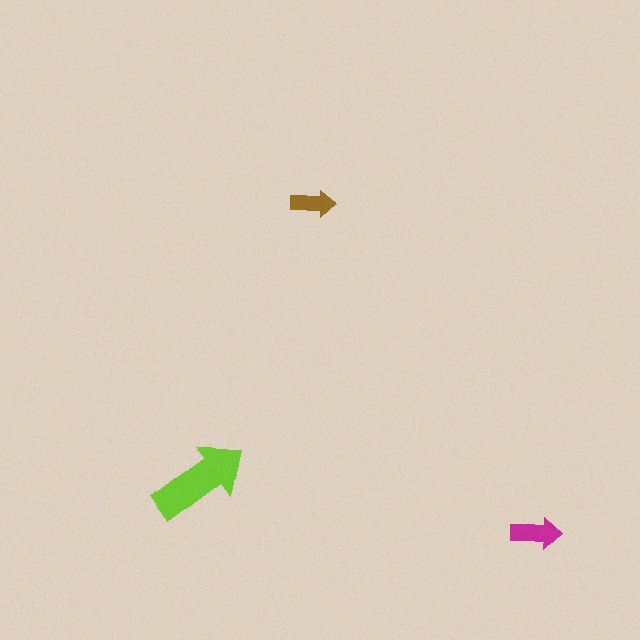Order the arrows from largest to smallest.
the lime one, the magenta one, the brown one.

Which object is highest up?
The brown arrow is topmost.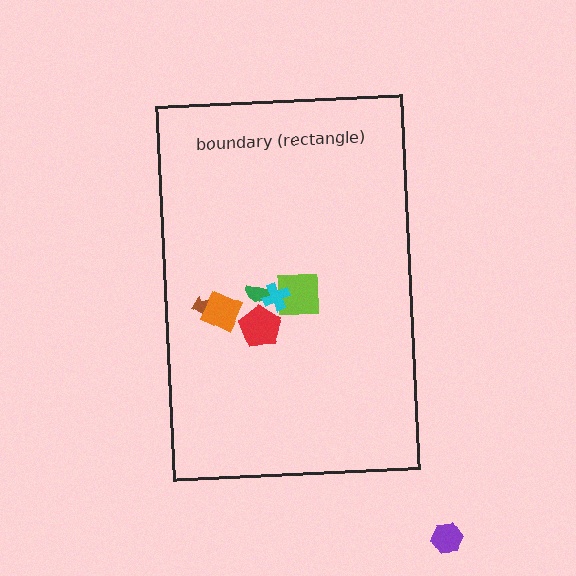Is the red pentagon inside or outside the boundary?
Inside.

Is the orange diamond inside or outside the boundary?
Inside.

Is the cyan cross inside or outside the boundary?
Inside.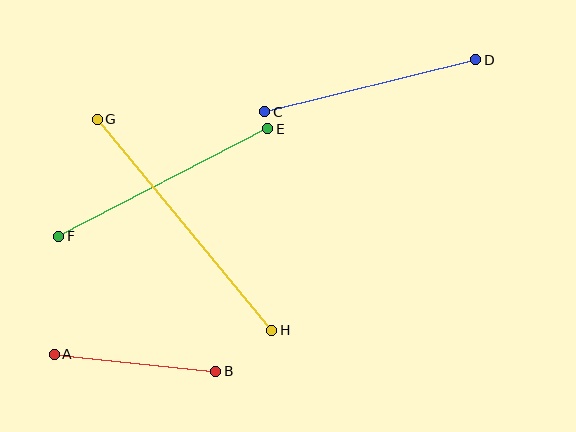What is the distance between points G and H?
The distance is approximately 274 pixels.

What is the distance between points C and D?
The distance is approximately 217 pixels.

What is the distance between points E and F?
The distance is approximately 235 pixels.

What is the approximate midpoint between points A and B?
The midpoint is at approximately (135, 363) pixels.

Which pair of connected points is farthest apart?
Points G and H are farthest apart.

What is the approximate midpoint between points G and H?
The midpoint is at approximately (185, 225) pixels.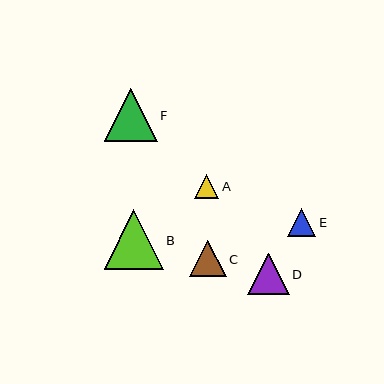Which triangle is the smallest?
Triangle A is the smallest with a size of approximately 24 pixels.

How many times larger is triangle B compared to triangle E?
Triangle B is approximately 2.1 times the size of triangle E.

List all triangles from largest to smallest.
From largest to smallest: B, F, D, C, E, A.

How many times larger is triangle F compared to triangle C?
Triangle F is approximately 1.4 times the size of triangle C.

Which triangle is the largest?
Triangle B is the largest with a size of approximately 59 pixels.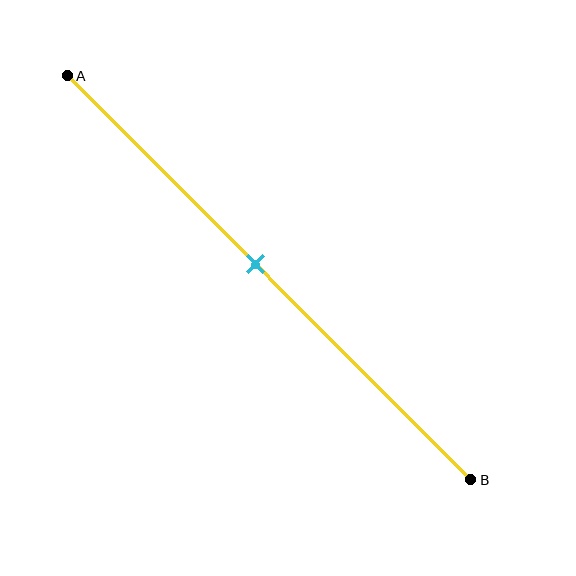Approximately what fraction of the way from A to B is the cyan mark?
The cyan mark is approximately 45% of the way from A to B.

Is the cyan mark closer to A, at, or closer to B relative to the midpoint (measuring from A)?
The cyan mark is closer to point A than the midpoint of segment AB.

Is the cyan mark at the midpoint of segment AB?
No, the mark is at about 45% from A, not at the 50% midpoint.